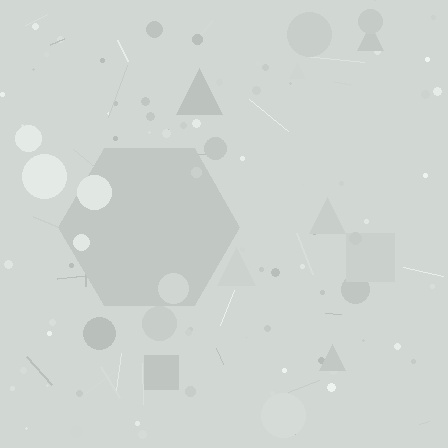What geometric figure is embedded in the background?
A hexagon is embedded in the background.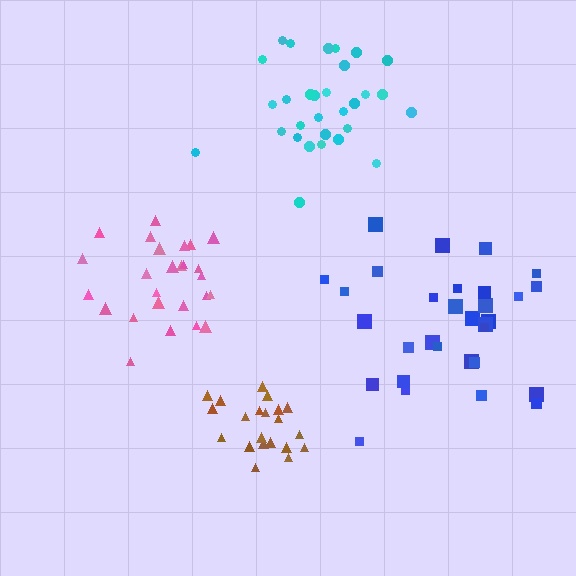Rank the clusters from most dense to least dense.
brown, pink, cyan, blue.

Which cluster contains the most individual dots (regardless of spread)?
Blue (31).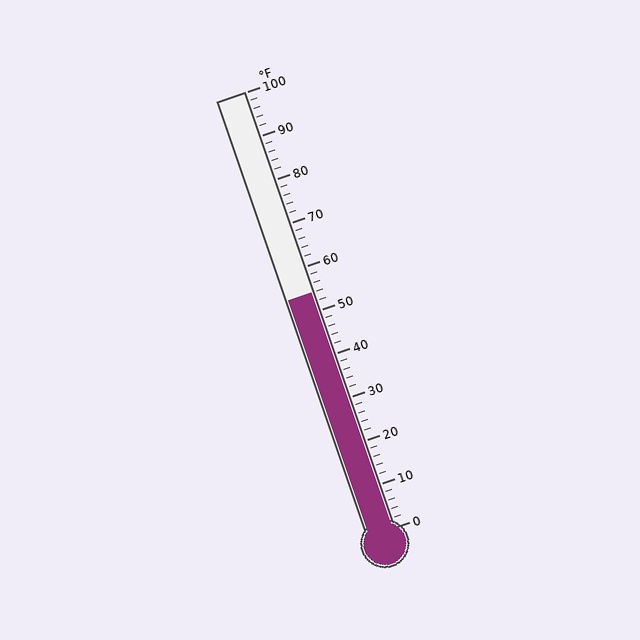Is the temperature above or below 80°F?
The temperature is below 80°F.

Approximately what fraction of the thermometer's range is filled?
The thermometer is filled to approximately 55% of its range.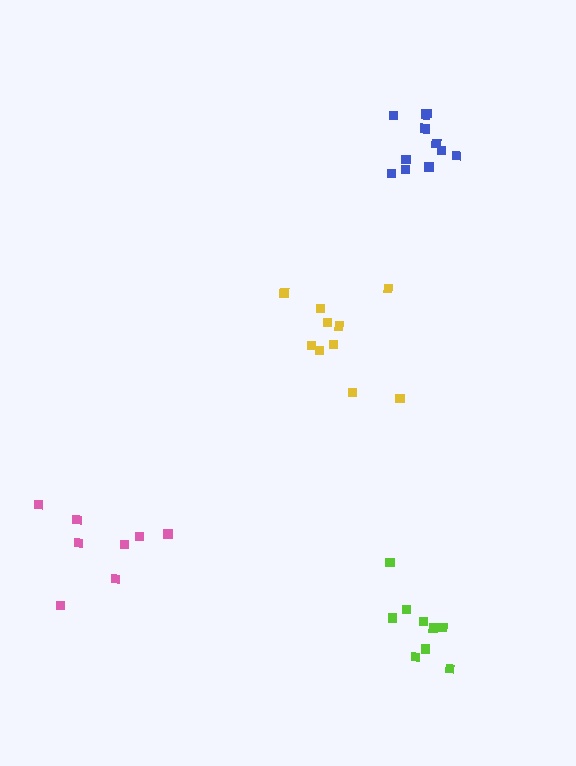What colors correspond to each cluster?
The clusters are colored: lime, yellow, blue, pink.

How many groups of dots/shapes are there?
There are 4 groups.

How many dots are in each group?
Group 1: 9 dots, Group 2: 10 dots, Group 3: 11 dots, Group 4: 8 dots (38 total).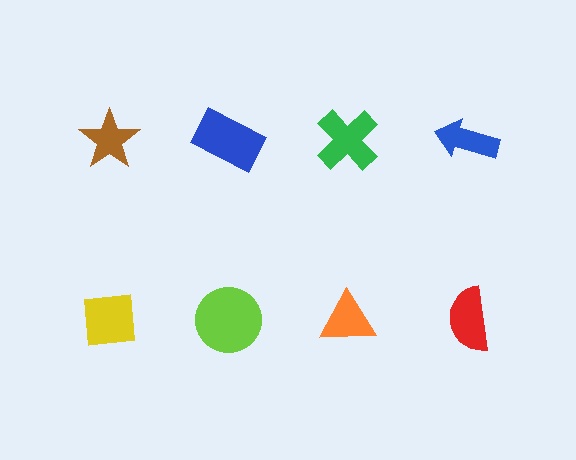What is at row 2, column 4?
A red semicircle.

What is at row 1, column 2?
A blue rectangle.